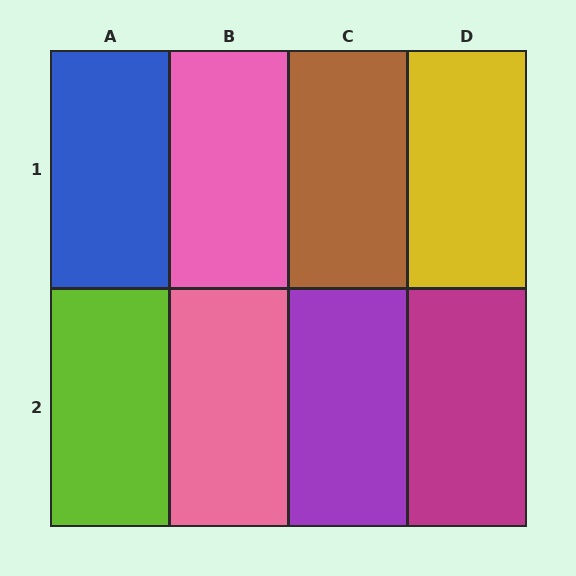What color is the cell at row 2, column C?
Purple.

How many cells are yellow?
1 cell is yellow.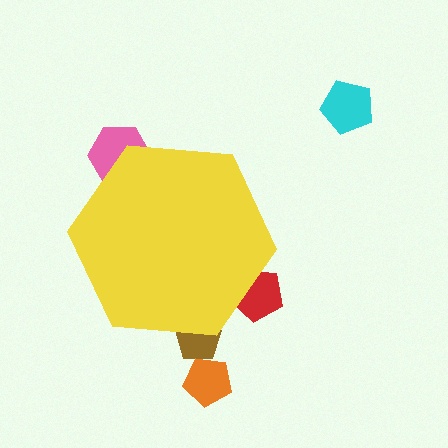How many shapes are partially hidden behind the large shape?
3 shapes are partially hidden.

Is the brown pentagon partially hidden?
Yes, the brown pentagon is partially hidden behind the yellow hexagon.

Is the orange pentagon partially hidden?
No, the orange pentagon is fully visible.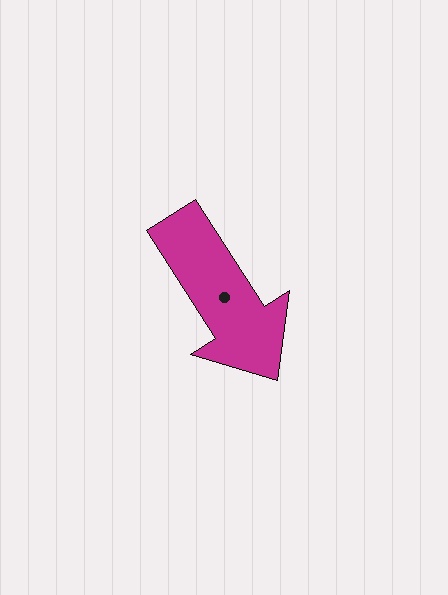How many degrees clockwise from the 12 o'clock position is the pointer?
Approximately 147 degrees.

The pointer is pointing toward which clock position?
Roughly 5 o'clock.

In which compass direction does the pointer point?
Southeast.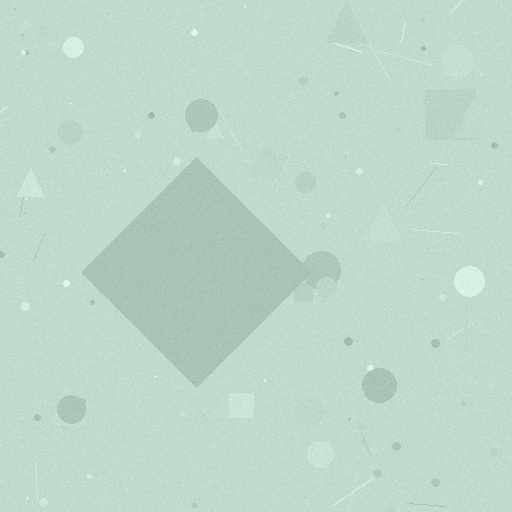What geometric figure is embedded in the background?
A diamond is embedded in the background.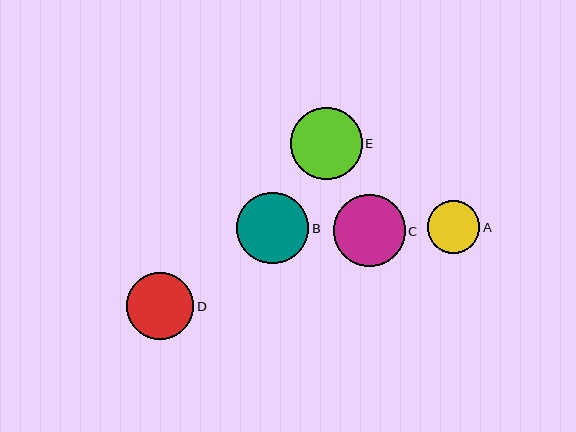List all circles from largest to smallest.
From largest to smallest: E, C, B, D, A.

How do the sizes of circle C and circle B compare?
Circle C and circle B are approximately the same size.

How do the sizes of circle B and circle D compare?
Circle B and circle D are approximately the same size.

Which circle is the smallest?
Circle A is the smallest with a size of approximately 52 pixels.